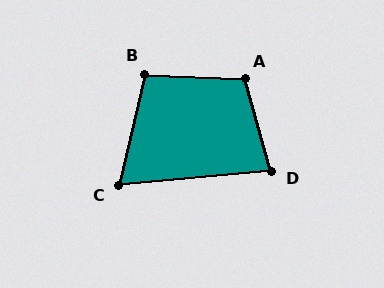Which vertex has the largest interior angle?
A, at approximately 108 degrees.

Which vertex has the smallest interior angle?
C, at approximately 72 degrees.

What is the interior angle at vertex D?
Approximately 79 degrees (acute).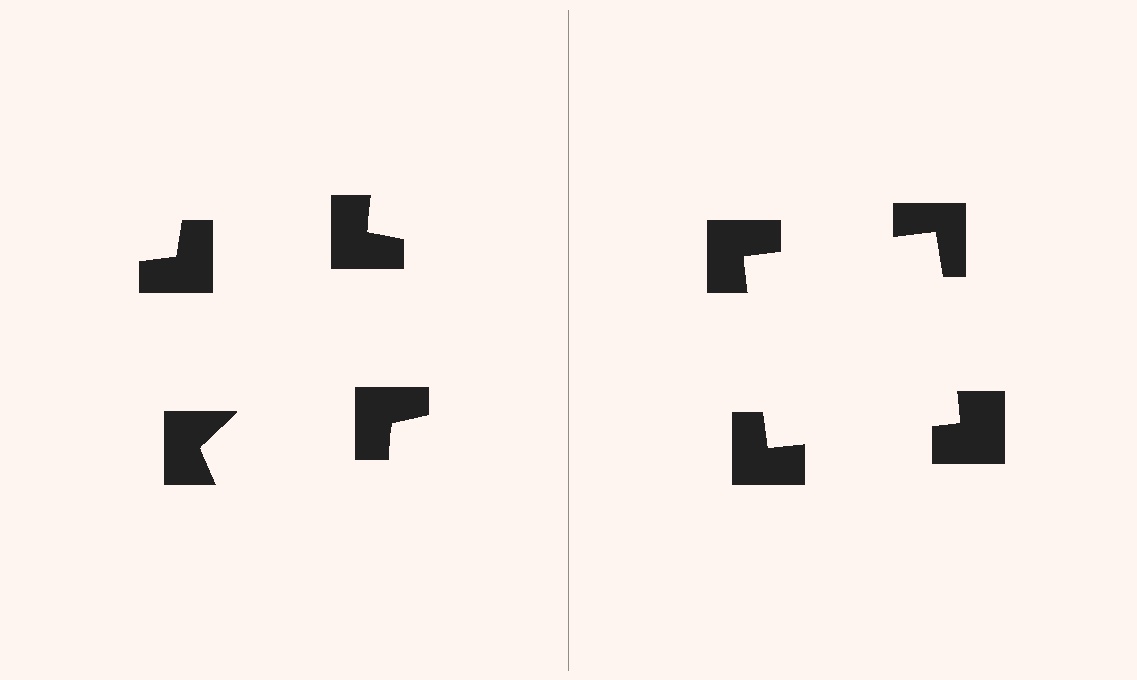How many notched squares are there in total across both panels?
8 — 4 on each side.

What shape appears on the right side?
An illusory square.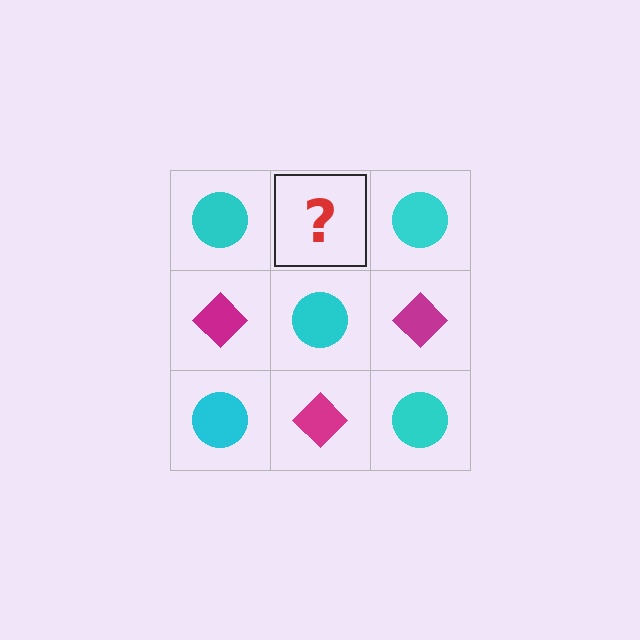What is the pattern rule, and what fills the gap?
The rule is that it alternates cyan circle and magenta diamond in a checkerboard pattern. The gap should be filled with a magenta diamond.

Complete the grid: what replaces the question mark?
The question mark should be replaced with a magenta diamond.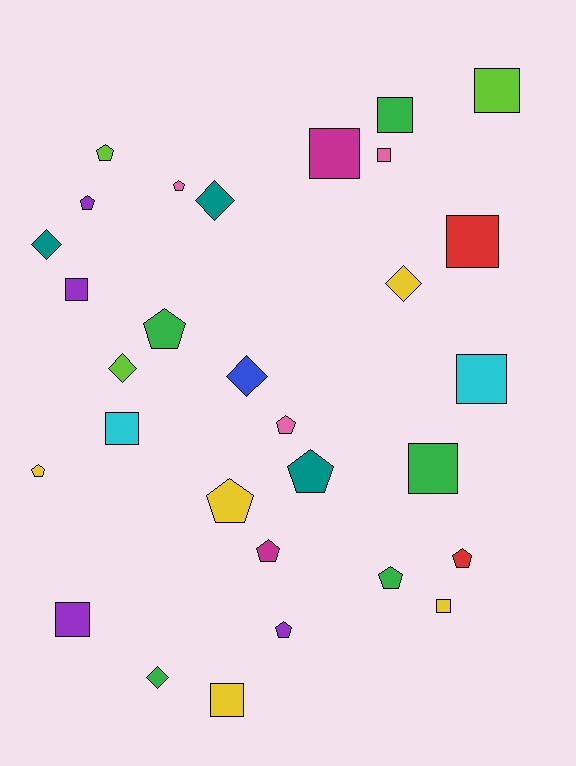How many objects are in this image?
There are 30 objects.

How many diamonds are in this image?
There are 6 diamonds.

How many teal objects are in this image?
There are 3 teal objects.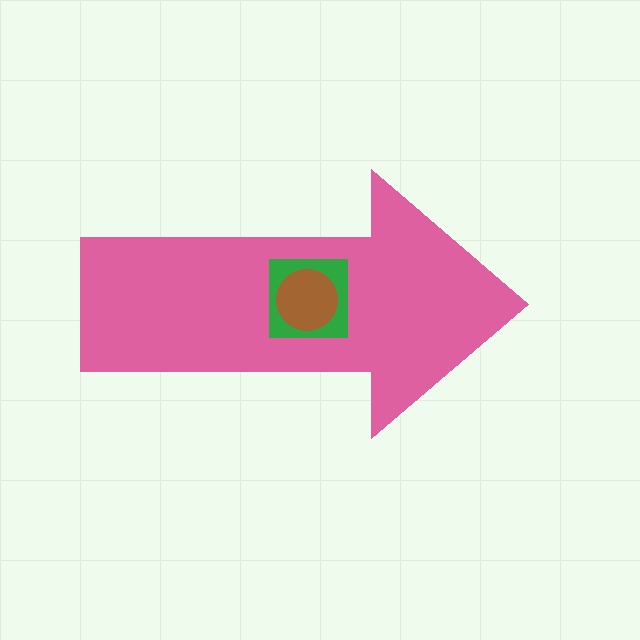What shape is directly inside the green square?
The brown circle.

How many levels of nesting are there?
3.